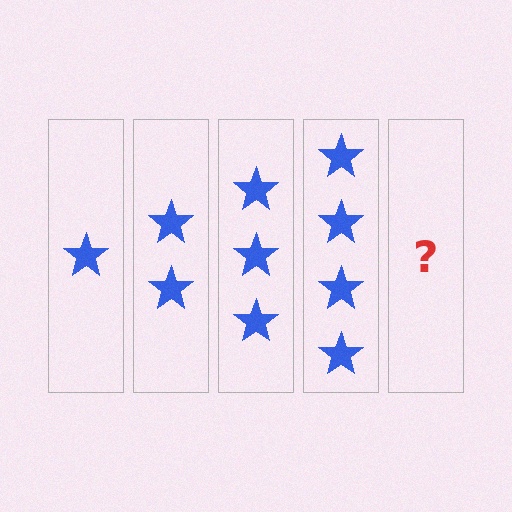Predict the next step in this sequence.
The next step is 5 stars.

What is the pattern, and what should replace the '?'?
The pattern is that each step adds one more star. The '?' should be 5 stars.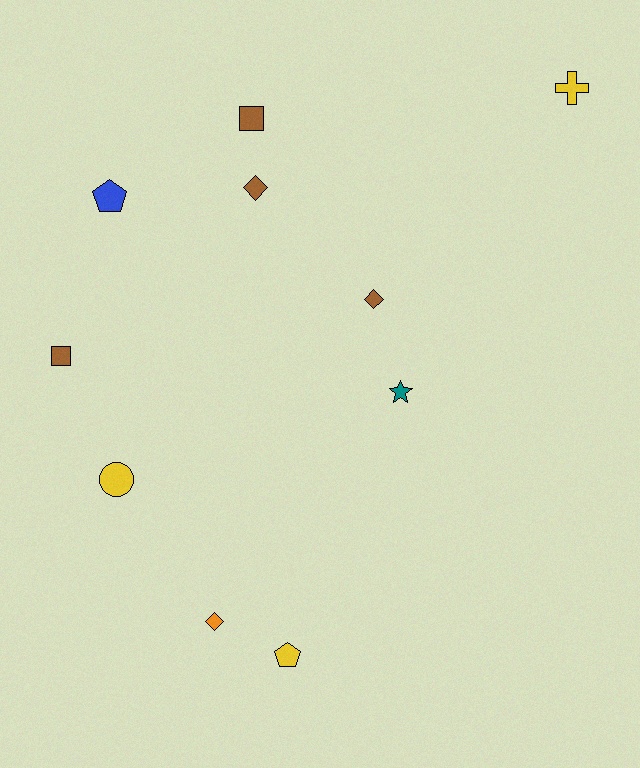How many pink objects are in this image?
There are no pink objects.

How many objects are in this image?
There are 10 objects.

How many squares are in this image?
There are 2 squares.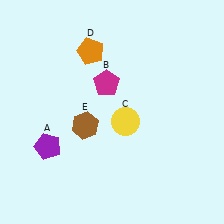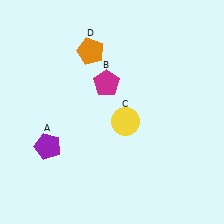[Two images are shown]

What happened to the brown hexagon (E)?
The brown hexagon (E) was removed in Image 2. It was in the bottom-left area of Image 1.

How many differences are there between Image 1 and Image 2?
There is 1 difference between the two images.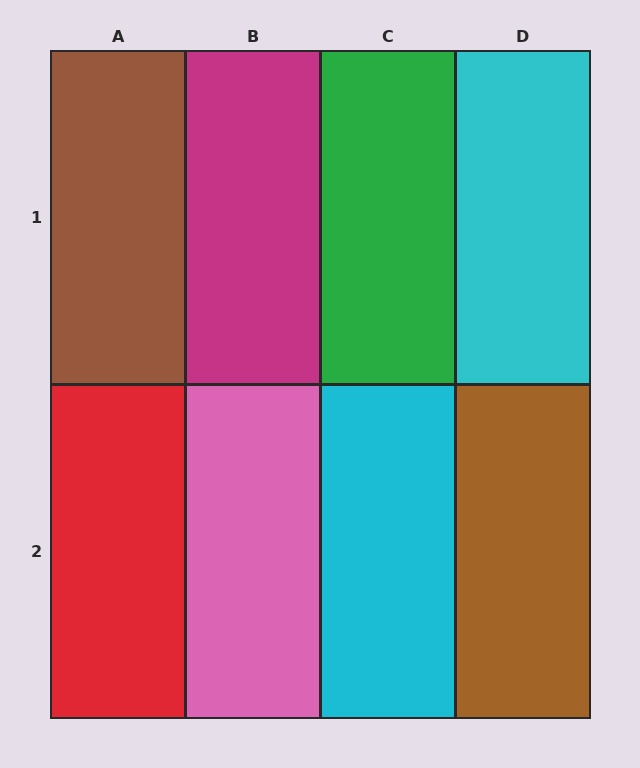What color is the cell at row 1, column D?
Cyan.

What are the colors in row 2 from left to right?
Red, pink, cyan, brown.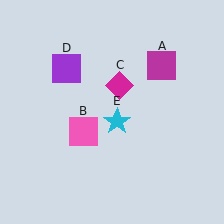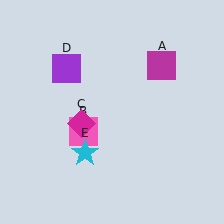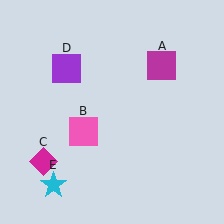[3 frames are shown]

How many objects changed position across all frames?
2 objects changed position: magenta diamond (object C), cyan star (object E).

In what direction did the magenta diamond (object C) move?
The magenta diamond (object C) moved down and to the left.